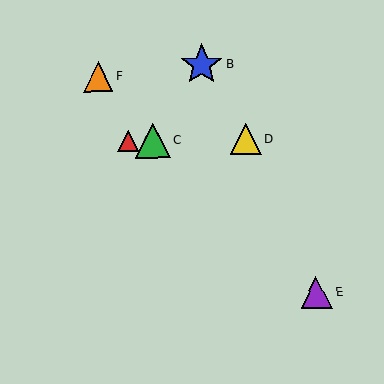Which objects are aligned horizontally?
Objects A, C, D are aligned horizontally.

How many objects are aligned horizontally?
3 objects (A, C, D) are aligned horizontally.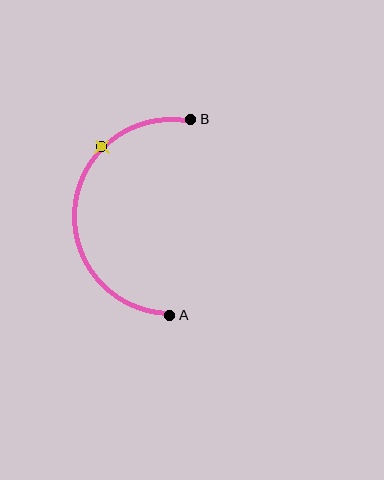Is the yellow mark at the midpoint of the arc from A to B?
No. The yellow mark lies on the arc but is closer to endpoint B. The arc midpoint would be at the point on the curve equidistant along the arc from both A and B.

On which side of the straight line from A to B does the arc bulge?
The arc bulges to the left of the straight line connecting A and B.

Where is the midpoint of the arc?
The arc midpoint is the point on the curve farthest from the straight line joining A and B. It sits to the left of that line.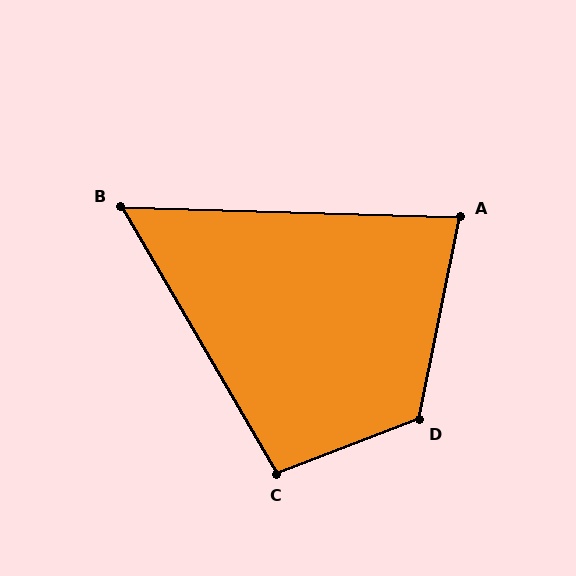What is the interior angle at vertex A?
Approximately 80 degrees (acute).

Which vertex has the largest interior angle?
D, at approximately 122 degrees.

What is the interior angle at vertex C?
Approximately 100 degrees (obtuse).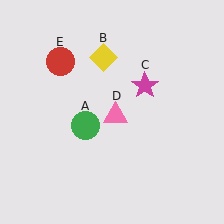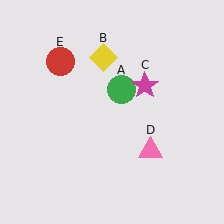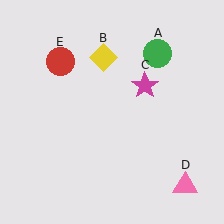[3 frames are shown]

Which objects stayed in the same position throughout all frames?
Yellow diamond (object B) and magenta star (object C) and red circle (object E) remained stationary.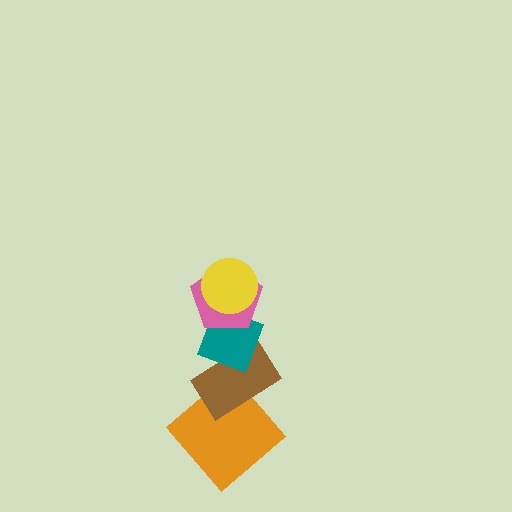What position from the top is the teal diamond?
The teal diamond is 3rd from the top.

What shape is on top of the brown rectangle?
The teal diamond is on top of the brown rectangle.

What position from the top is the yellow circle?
The yellow circle is 1st from the top.